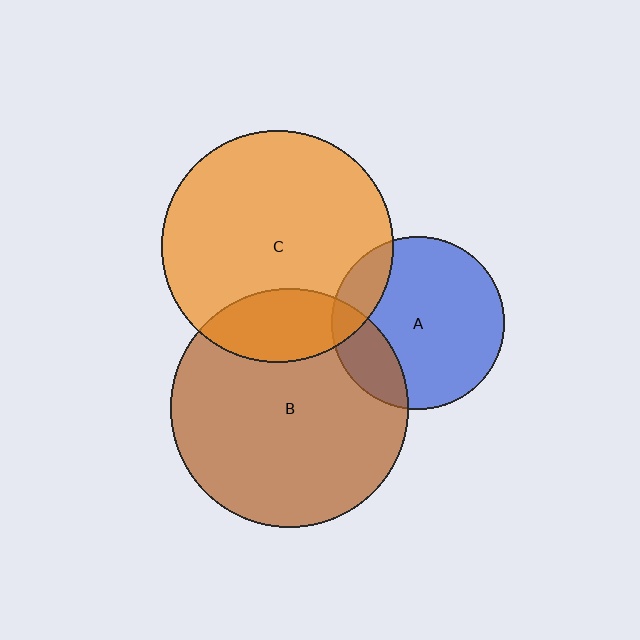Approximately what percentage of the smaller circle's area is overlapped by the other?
Approximately 20%.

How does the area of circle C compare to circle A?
Approximately 1.8 times.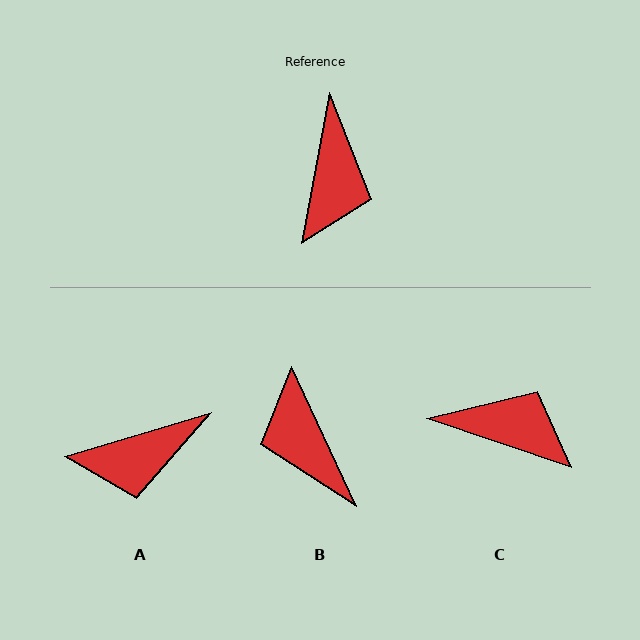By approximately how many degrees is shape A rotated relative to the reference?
Approximately 62 degrees clockwise.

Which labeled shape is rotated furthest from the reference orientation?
B, about 144 degrees away.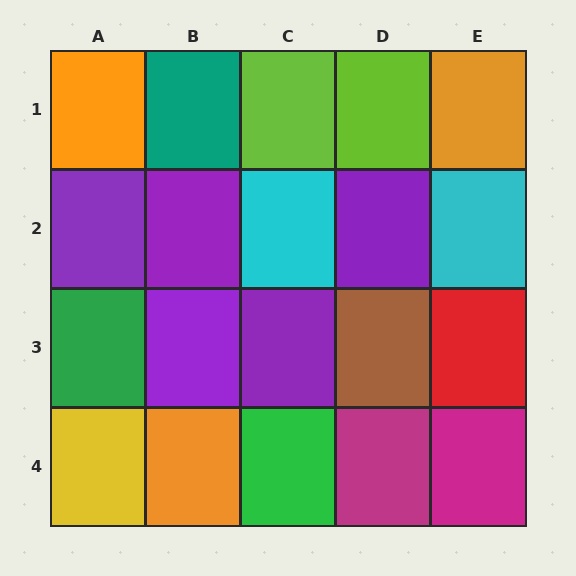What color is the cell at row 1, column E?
Orange.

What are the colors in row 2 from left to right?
Purple, purple, cyan, purple, cyan.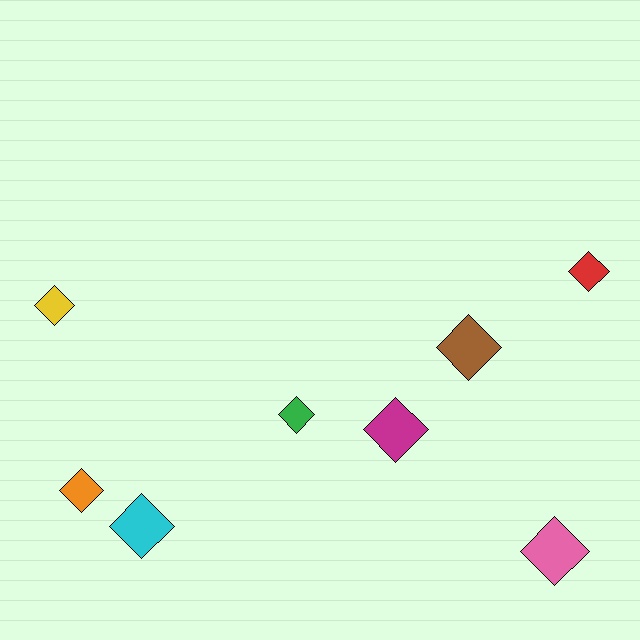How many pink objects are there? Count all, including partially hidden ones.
There is 1 pink object.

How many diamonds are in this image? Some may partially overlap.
There are 8 diamonds.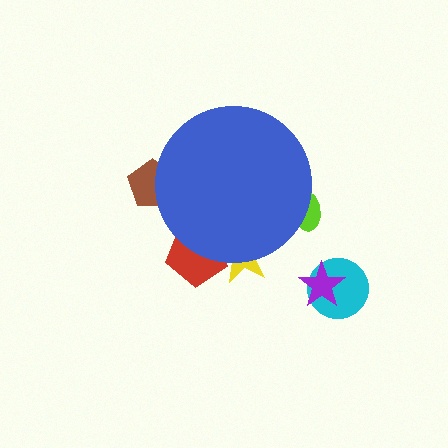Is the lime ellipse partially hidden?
Yes, the lime ellipse is partially hidden behind the blue circle.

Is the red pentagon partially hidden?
Yes, the red pentagon is partially hidden behind the blue circle.